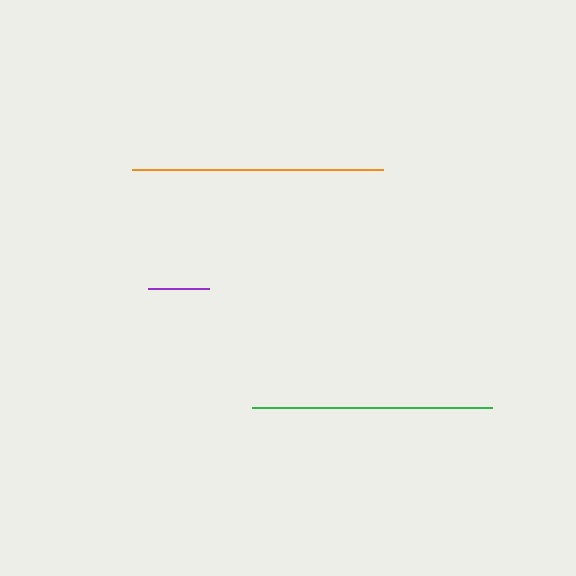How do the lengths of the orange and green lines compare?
The orange and green lines are approximately the same length.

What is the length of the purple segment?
The purple segment is approximately 61 pixels long.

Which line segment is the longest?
The orange line is the longest at approximately 251 pixels.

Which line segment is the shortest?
The purple line is the shortest at approximately 61 pixels.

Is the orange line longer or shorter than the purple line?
The orange line is longer than the purple line.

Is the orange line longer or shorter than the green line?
The orange line is longer than the green line.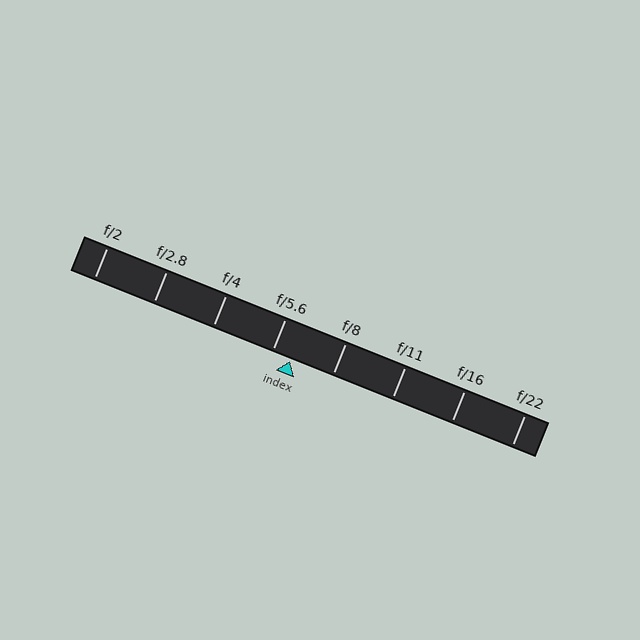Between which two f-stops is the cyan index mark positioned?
The index mark is between f/5.6 and f/8.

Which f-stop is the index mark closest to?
The index mark is closest to f/5.6.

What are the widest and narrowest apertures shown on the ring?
The widest aperture shown is f/2 and the narrowest is f/22.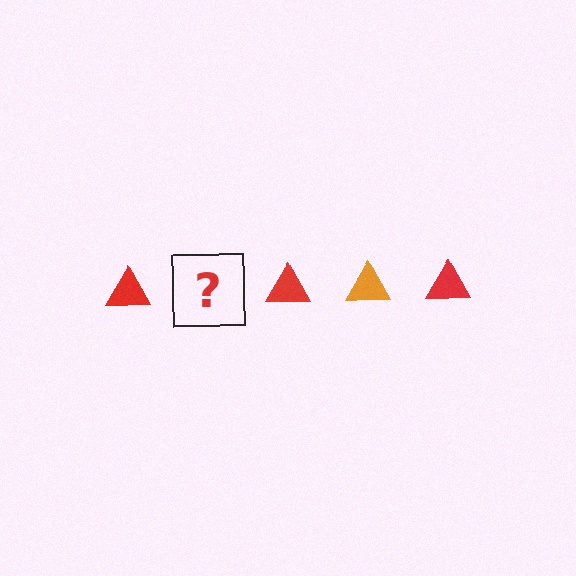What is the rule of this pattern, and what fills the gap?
The rule is that the pattern cycles through red, orange triangles. The gap should be filled with an orange triangle.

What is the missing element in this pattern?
The missing element is an orange triangle.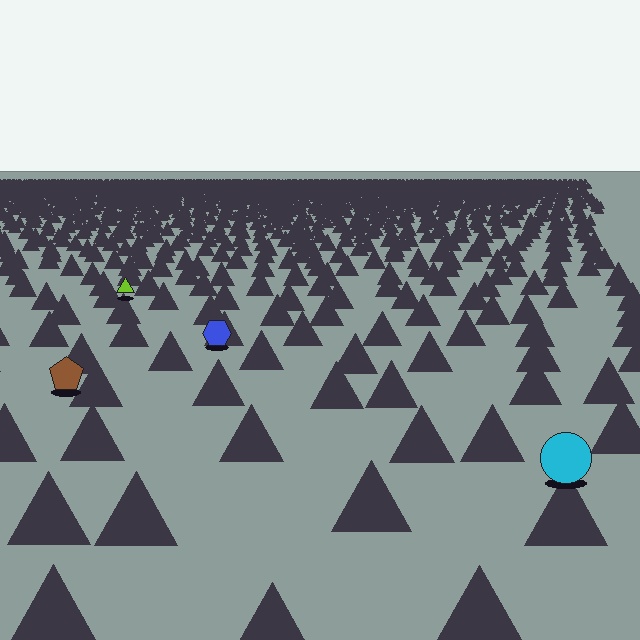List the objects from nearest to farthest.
From nearest to farthest: the cyan circle, the brown pentagon, the blue hexagon, the lime triangle.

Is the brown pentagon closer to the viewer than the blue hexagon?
Yes. The brown pentagon is closer — you can tell from the texture gradient: the ground texture is coarser near it.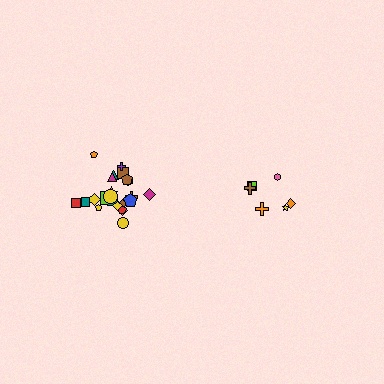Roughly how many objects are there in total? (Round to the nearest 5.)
Roughly 30 objects in total.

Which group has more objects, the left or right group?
The left group.